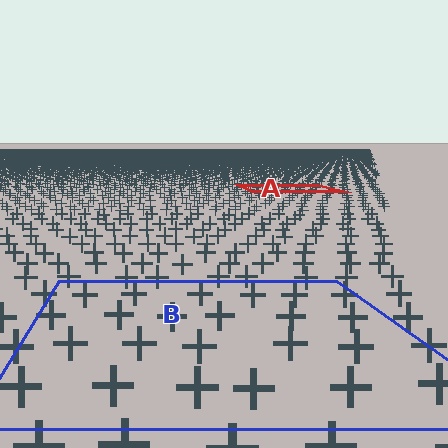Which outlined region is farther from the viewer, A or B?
Region A is farther from the viewer — the texture elements inside it appear smaller and more densely packed.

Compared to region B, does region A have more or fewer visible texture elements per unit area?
Region A has more texture elements per unit area — they are packed more densely because it is farther away.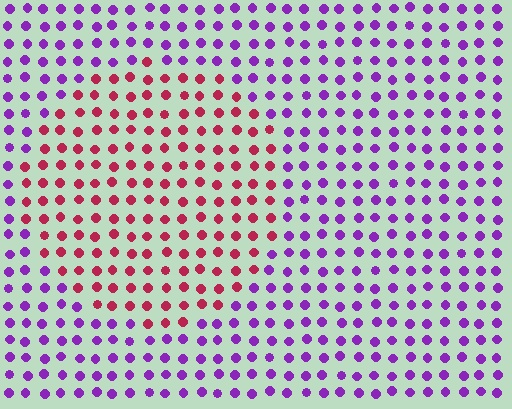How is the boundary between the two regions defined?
The boundary is defined purely by a slight shift in hue (about 61 degrees). Spacing, size, and orientation are identical on both sides.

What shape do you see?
I see a circle.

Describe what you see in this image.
The image is filled with small purple elements in a uniform arrangement. A circle-shaped region is visible where the elements are tinted to a slightly different hue, forming a subtle color boundary.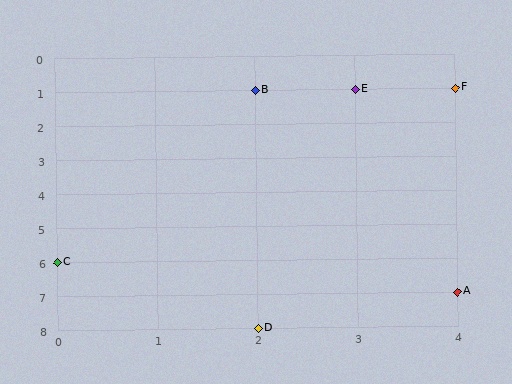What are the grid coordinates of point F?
Point F is at grid coordinates (4, 1).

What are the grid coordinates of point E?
Point E is at grid coordinates (3, 1).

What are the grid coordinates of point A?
Point A is at grid coordinates (4, 7).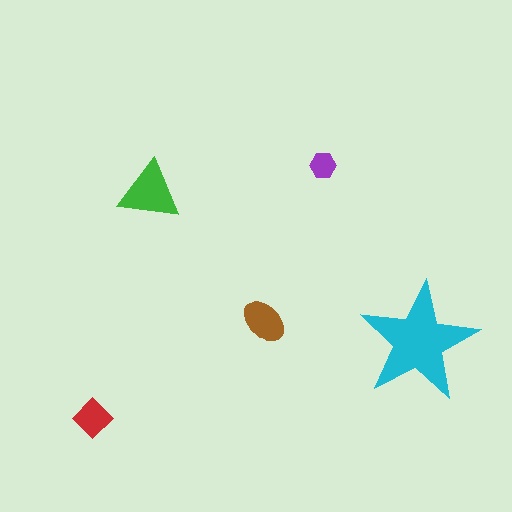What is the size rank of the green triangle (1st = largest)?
2nd.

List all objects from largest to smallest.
The cyan star, the green triangle, the brown ellipse, the red diamond, the purple hexagon.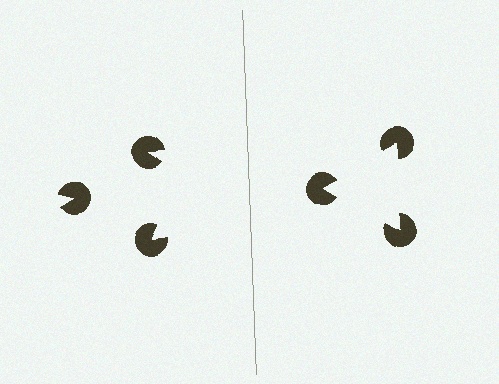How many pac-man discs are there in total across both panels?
6 — 3 on each side.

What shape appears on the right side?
An illusory triangle.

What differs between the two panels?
The pac-man discs are positioned identically on both sides; only the wedge orientations differ. On the right they align to a triangle; on the left they are misaligned.